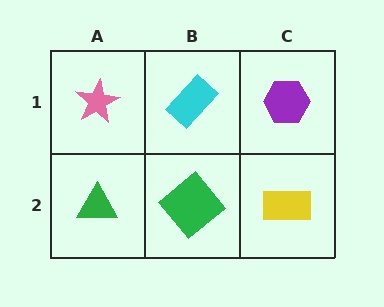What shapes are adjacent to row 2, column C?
A purple hexagon (row 1, column C), a green diamond (row 2, column B).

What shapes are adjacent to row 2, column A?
A pink star (row 1, column A), a green diamond (row 2, column B).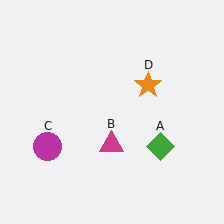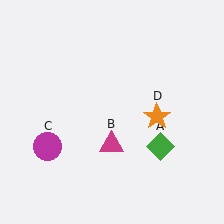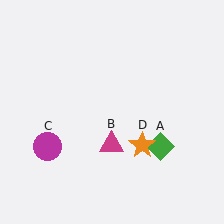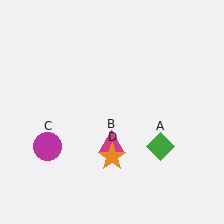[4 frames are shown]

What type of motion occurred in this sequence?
The orange star (object D) rotated clockwise around the center of the scene.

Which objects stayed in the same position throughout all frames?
Green diamond (object A) and magenta triangle (object B) and magenta circle (object C) remained stationary.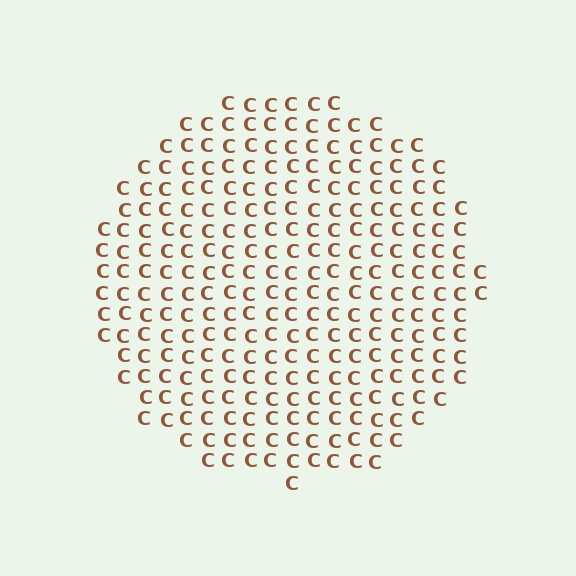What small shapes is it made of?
It is made of small letter C's.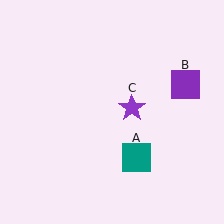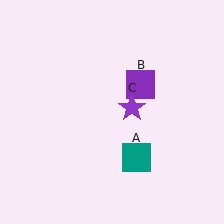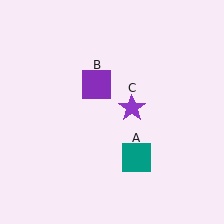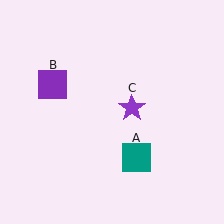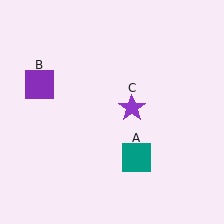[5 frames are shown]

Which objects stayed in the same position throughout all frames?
Teal square (object A) and purple star (object C) remained stationary.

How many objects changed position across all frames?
1 object changed position: purple square (object B).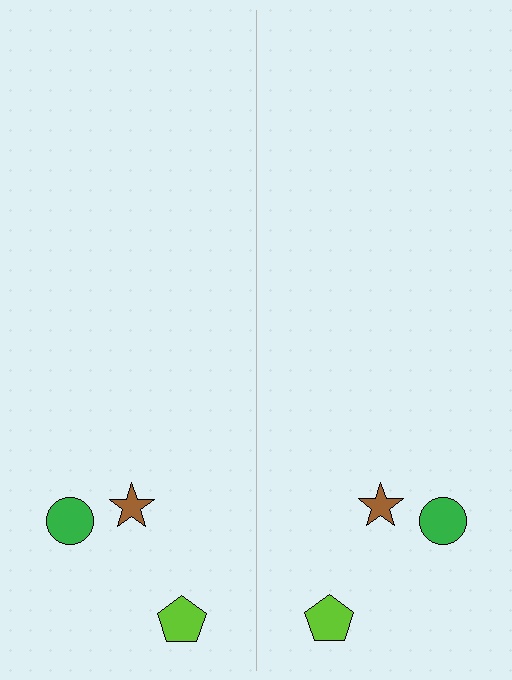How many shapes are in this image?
There are 6 shapes in this image.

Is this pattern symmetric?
Yes, this pattern has bilateral (reflection) symmetry.